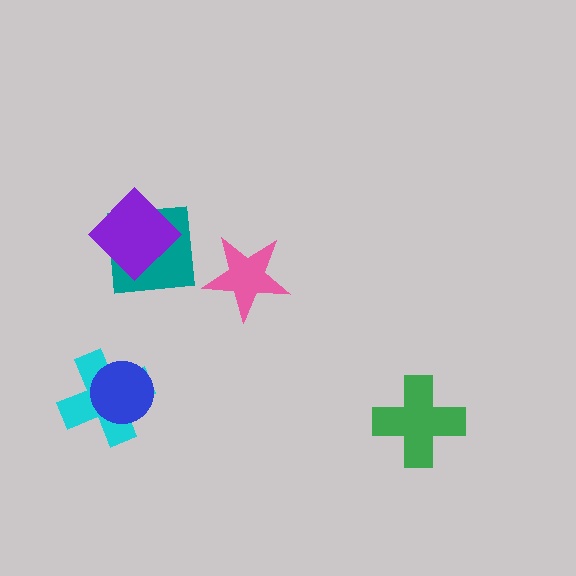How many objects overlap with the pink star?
0 objects overlap with the pink star.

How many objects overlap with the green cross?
0 objects overlap with the green cross.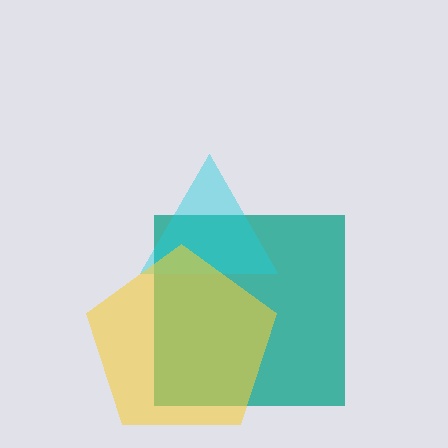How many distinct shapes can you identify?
There are 3 distinct shapes: a teal square, a cyan triangle, a yellow pentagon.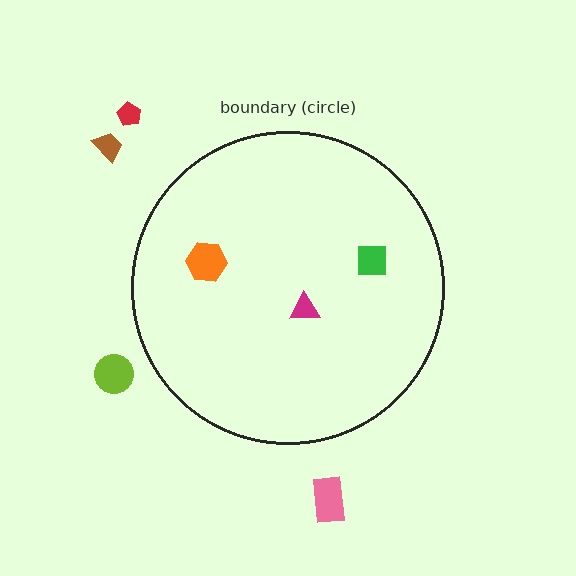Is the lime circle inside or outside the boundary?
Outside.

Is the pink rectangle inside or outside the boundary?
Outside.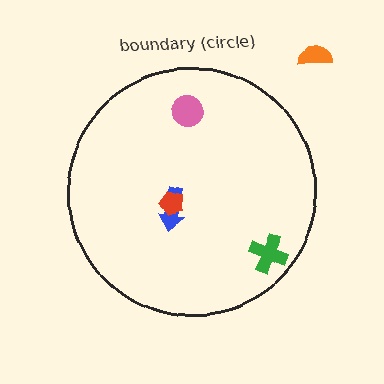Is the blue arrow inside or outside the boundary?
Inside.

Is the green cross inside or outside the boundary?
Inside.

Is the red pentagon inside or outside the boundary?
Inside.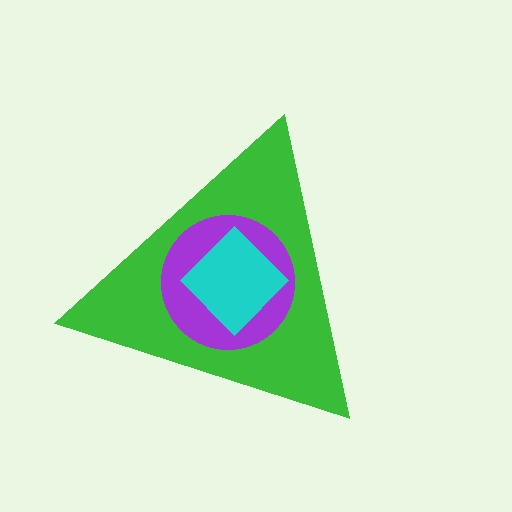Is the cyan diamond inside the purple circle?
Yes.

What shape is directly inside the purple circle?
The cyan diamond.